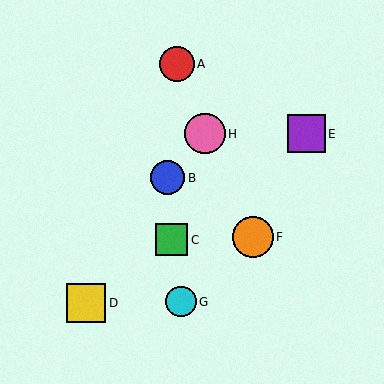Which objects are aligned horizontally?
Objects E, H are aligned horizontally.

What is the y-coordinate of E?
Object E is at y≈134.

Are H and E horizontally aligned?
Yes, both are at y≈134.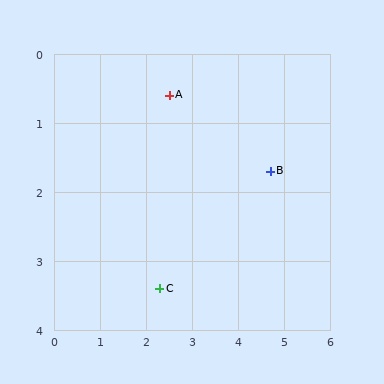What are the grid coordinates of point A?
Point A is at approximately (2.5, 0.6).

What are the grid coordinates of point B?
Point B is at approximately (4.7, 1.7).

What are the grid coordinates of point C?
Point C is at approximately (2.3, 3.4).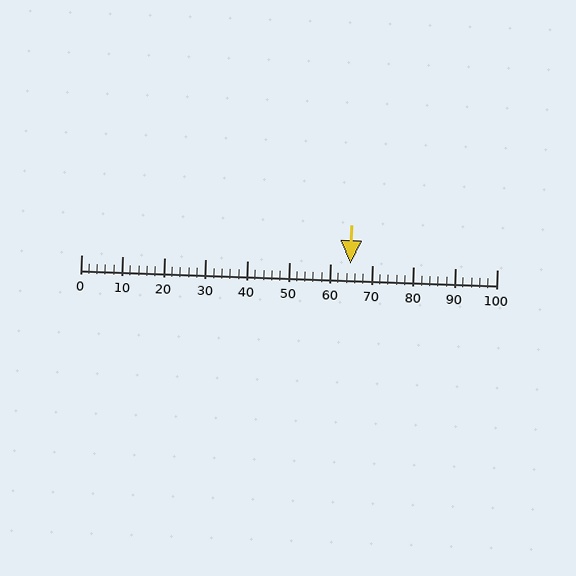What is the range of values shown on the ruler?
The ruler shows values from 0 to 100.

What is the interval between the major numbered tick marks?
The major tick marks are spaced 10 units apart.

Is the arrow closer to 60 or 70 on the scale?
The arrow is closer to 60.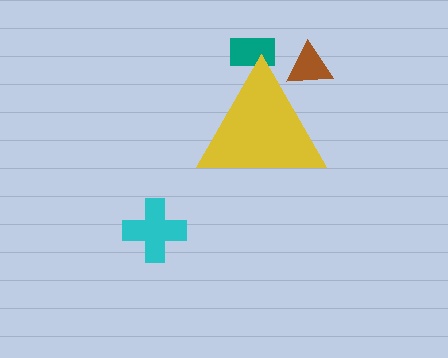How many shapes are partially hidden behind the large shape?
2 shapes are partially hidden.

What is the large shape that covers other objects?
A yellow triangle.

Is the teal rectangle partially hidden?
Yes, the teal rectangle is partially hidden behind the yellow triangle.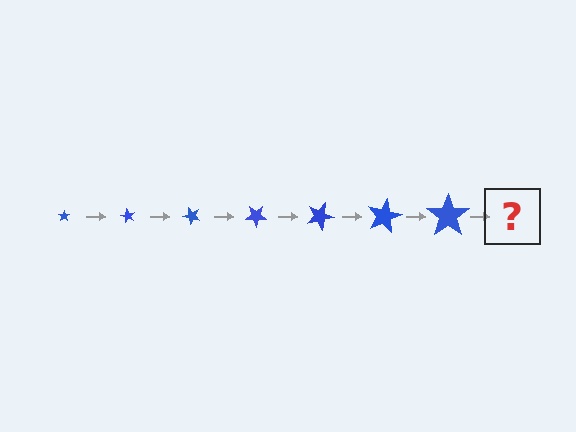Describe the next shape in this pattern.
It should be a star, larger than the previous one and rotated 420 degrees from the start.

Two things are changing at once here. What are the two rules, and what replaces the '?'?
The two rules are that the star grows larger each step and it rotates 60 degrees each step. The '?' should be a star, larger than the previous one and rotated 420 degrees from the start.